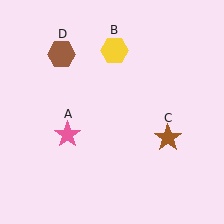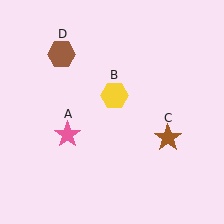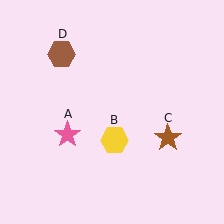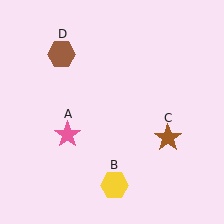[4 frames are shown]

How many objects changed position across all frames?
1 object changed position: yellow hexagon (object B).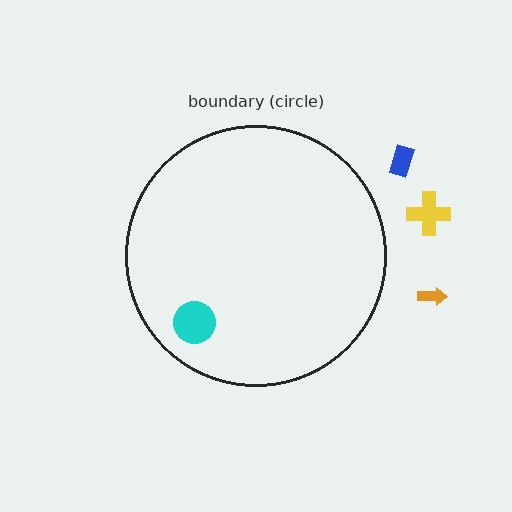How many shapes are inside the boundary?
1 inside, 3 outside.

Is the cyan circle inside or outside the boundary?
Inside.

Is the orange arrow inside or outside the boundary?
Outside.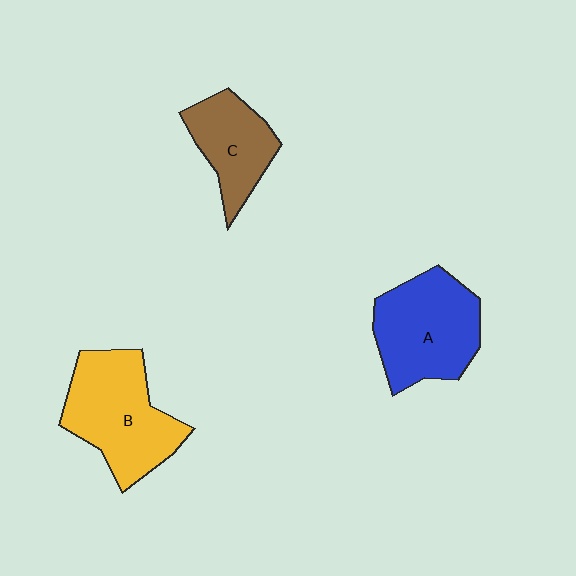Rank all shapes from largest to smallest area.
From largest to smallest: B (yellow), A (blue), C (brown).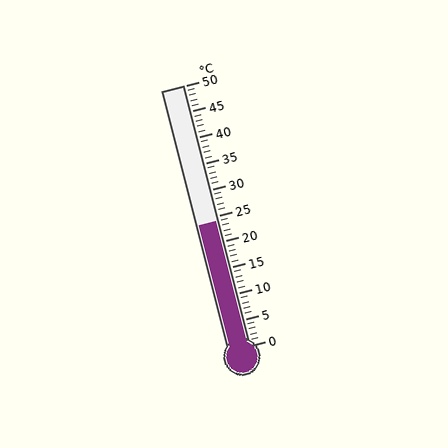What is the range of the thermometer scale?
The thermometer scale ranges from 0°C to 50°C.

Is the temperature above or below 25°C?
The temperature is below 25°C.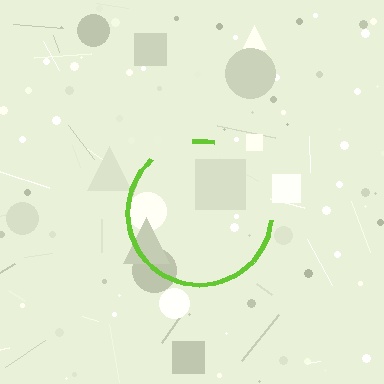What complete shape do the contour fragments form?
The contour fragments form a circle.